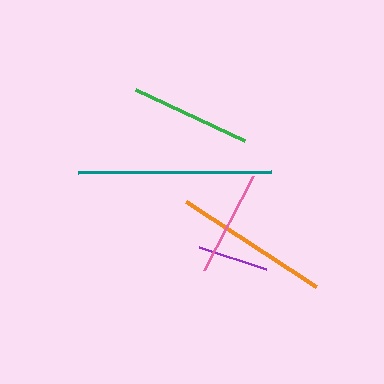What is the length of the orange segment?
The orange segment is approximately 155 pixels long.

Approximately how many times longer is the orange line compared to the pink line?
The orange line is approximately 1.5 times the length of the pink line.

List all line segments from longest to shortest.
From longest to shortest: teal, orange, green, pink, purple.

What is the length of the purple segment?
The purple segment is approximately 71 pixels long.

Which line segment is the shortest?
The purple line is the shortest at approximately 71 pixels.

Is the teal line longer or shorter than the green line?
The teal line is longer than the green line.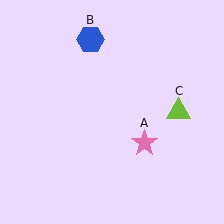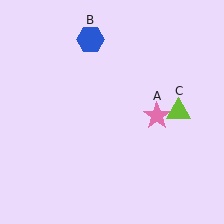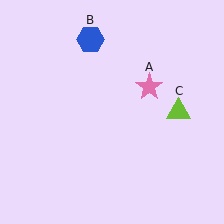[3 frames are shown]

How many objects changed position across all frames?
1 object changed position: pink star (object A).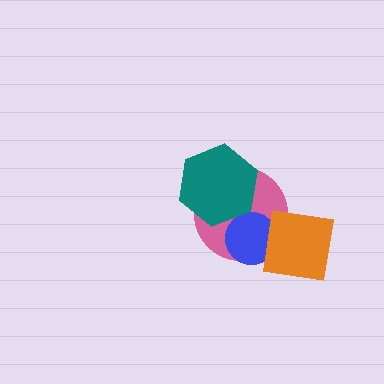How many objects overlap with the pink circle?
3 objects overlap with the pink circle.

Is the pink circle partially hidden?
Yes, it is partially covered by another shape.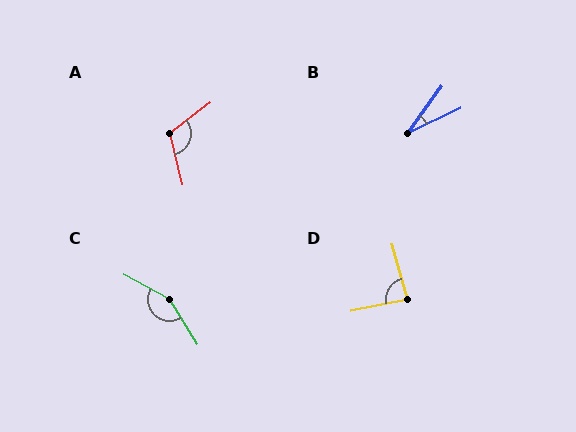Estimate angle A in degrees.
Approximately 114 degrees.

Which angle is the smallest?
B, at approximately 28 degrees.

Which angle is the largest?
C, at approximately 150 degrees.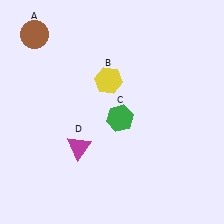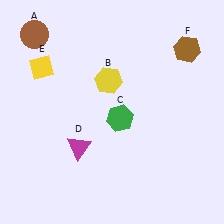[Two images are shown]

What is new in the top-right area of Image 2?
A brown hexagon (F) was added in the top-right area of Image 2.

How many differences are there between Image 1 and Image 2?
There are 2 differences between the two images.